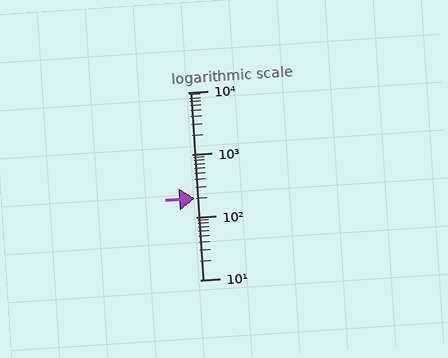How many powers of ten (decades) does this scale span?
The scale spans 3 decades, from 10 to 10000.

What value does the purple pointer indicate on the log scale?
The pointer indicates approximately 200.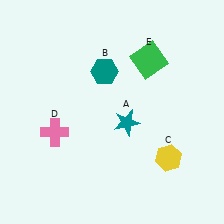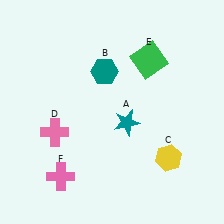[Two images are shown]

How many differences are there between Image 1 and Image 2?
There is 1 difference between the two images.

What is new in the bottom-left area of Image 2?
A pink cross (F) was added in the bottom-left area of Image 2.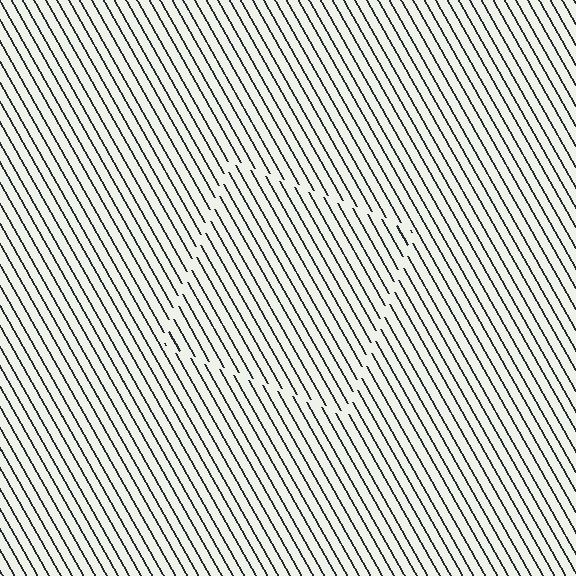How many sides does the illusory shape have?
4 sides — the line-ends trace a square.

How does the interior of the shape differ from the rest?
The interior of the shape contains the same grating, shifted by half a period — the contour is defined by the phase discontinuity where line-ends from the inner and outer gratings abut.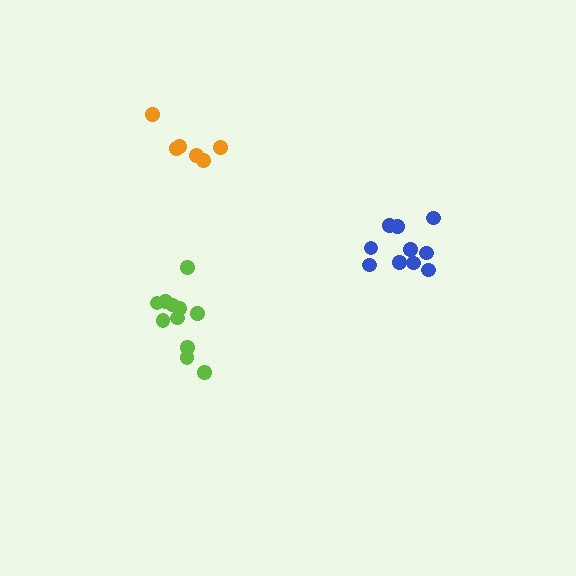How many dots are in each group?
Group 1: 11 dots, Group 2: 6 dots, Group 3: 10 dots (27 total).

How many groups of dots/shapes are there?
There are 3 groups.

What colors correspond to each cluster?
The clusters are colored: lime, orange, blue.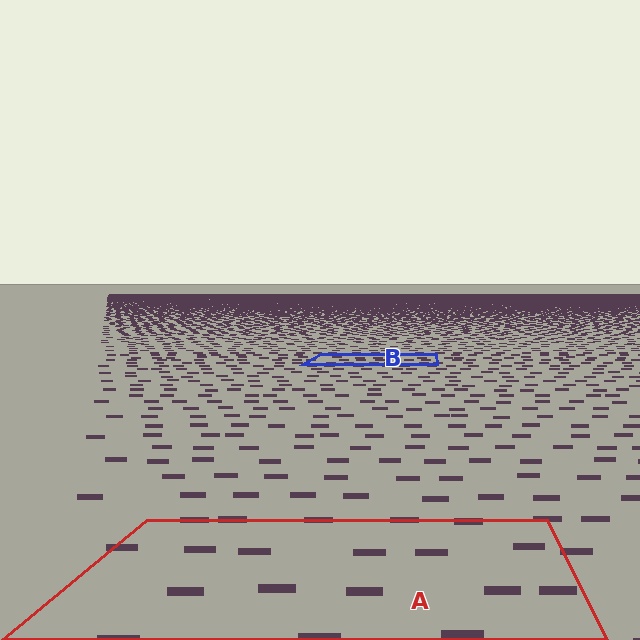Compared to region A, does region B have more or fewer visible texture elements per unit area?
Region B has more texture elements per unit area — they are packed more densely because it is farther away.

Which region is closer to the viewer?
Region A is closer. The texture elements there are larger and more spread out.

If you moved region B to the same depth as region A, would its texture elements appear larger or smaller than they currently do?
They would appear larger. At a closer depth, the same texture elements are projected at a bigger on-screen size.